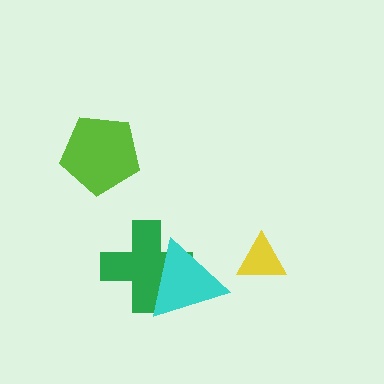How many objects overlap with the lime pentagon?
0 objects overlap with the lime pentagon.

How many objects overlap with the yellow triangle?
0 objects overlap with the yellow triangle.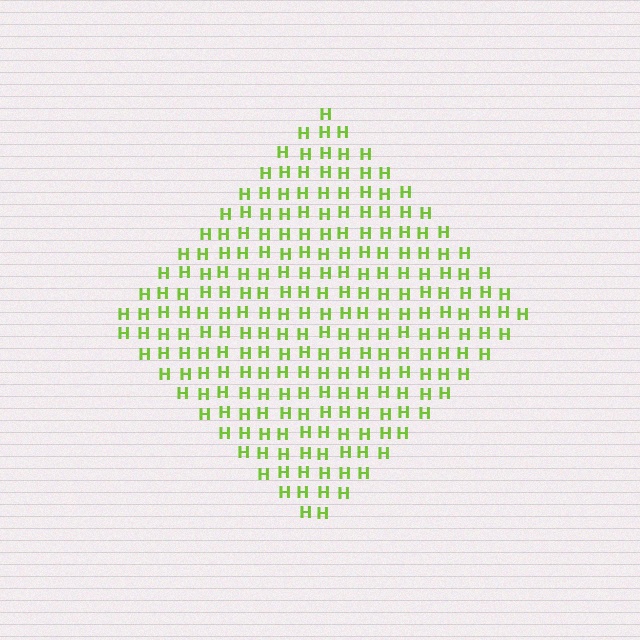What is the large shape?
The large shape is a diamond.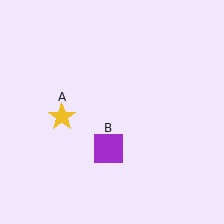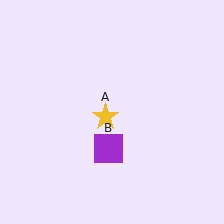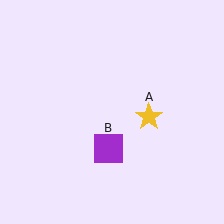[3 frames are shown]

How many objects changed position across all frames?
1 object changed position: yellow star (object A).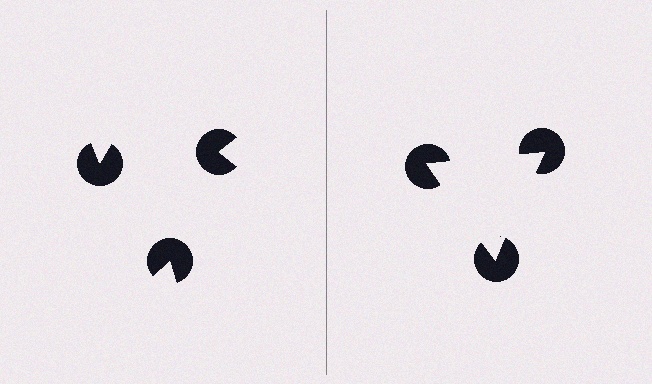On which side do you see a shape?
An illusory triangle appears on the right side. On the left side the wedge cuts are rotated, so no coherent shape forms.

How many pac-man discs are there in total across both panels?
6 — 3 on each side.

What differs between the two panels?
The pac-man discs are positioned identically on both sides; only the wedge orientations differ. On the right they align to a triangle; on the left they are misaligned.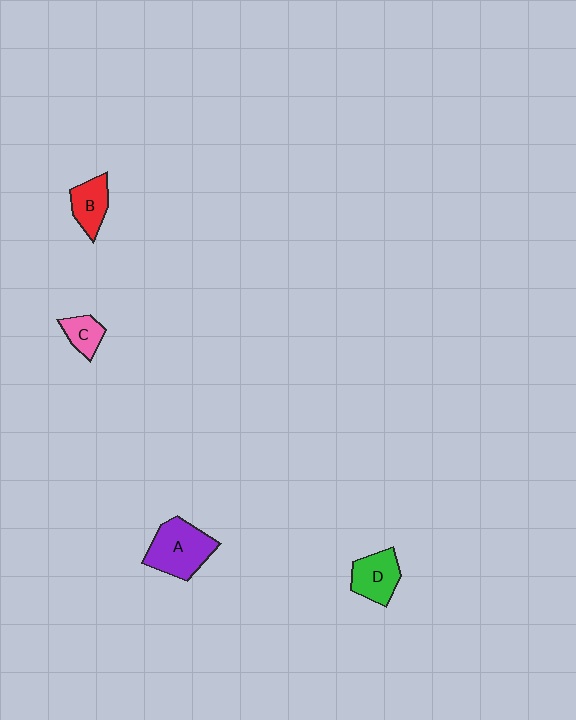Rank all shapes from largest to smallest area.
From largest to smallest: A (purple), D (green), B (red), C (pink).